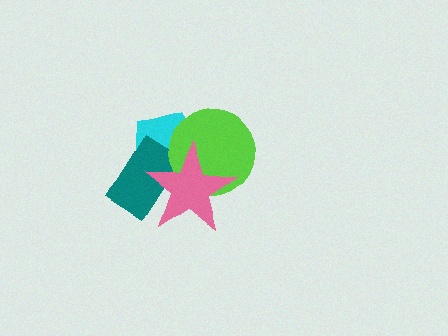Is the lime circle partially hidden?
Yes, it is partially covered by another shape.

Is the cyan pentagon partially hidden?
Yes, it is partially covered by another shape.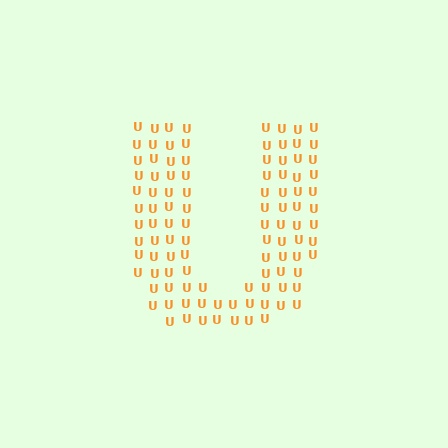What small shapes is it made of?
It is made of small letter U's.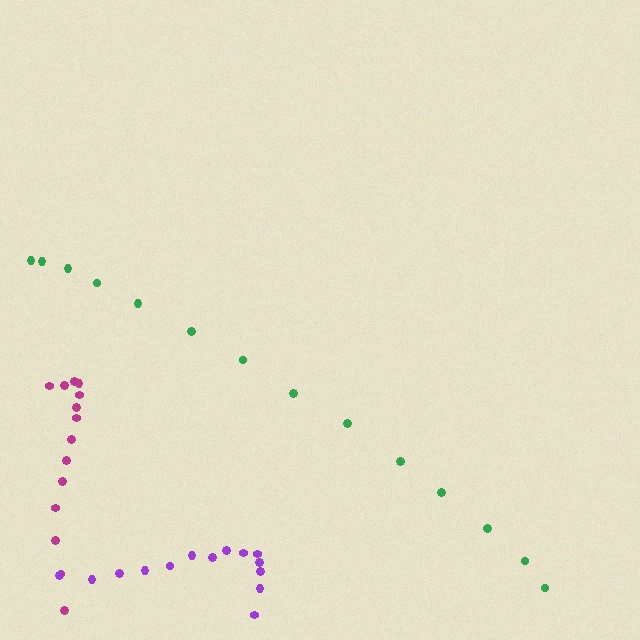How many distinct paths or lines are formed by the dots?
There are 3 distinct paths.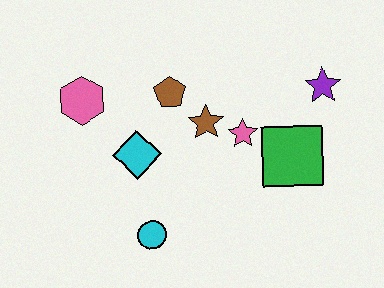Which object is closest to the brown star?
The pink star is closest to the brown star.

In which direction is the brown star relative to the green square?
The brown star is to the left of the green square.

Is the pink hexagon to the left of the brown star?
Yes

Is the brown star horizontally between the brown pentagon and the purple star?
Yes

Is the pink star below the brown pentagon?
Yes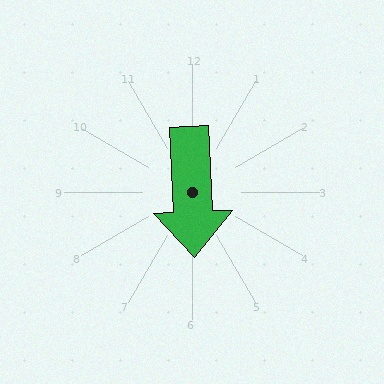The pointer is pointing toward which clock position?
Roughly 6 o'clock.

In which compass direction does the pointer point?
South.